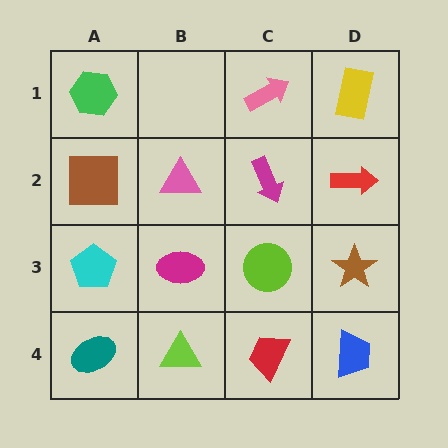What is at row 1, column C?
A pink arrow.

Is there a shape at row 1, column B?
No, that cell is empty.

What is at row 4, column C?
A red trapezoid.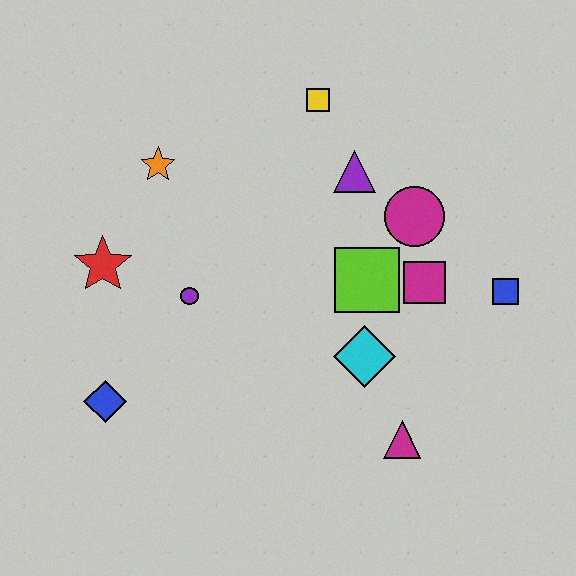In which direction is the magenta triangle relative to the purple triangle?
The magenta triangle is below the purple triangle.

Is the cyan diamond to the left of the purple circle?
No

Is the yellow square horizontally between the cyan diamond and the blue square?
No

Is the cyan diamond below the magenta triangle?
No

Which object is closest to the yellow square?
The purple triangle is closest to the yellow square.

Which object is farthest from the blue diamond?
The blue square is farthest from the blue diamond.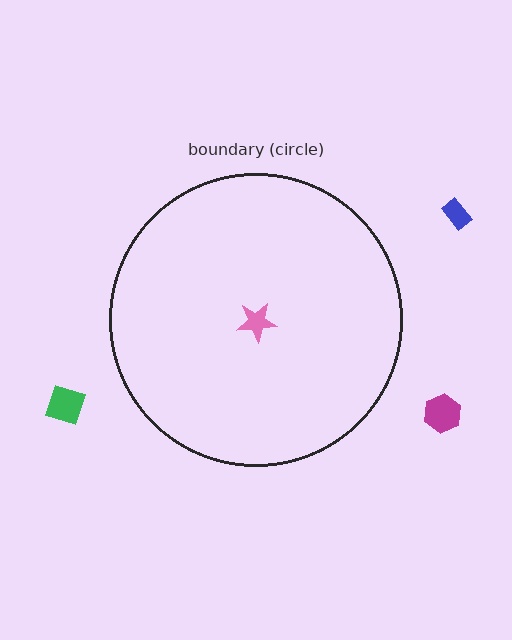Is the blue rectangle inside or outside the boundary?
Outside.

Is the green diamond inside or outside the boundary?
Outside.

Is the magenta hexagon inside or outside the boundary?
Outside.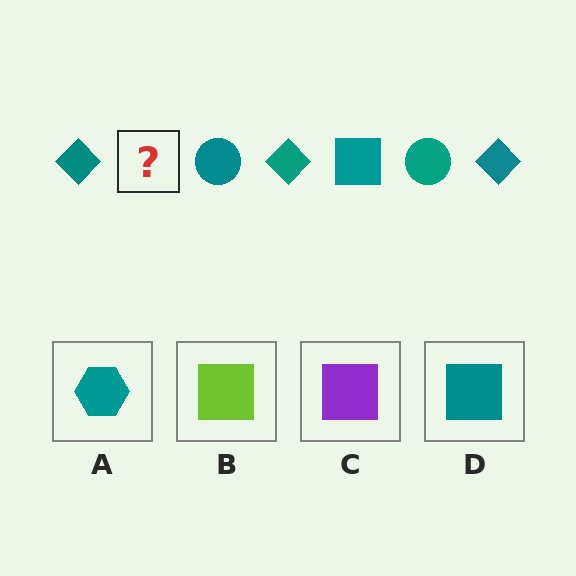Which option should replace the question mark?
Option D.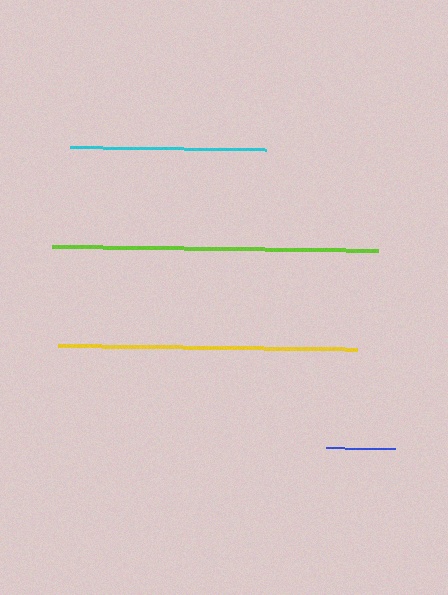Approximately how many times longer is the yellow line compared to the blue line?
The yellow line is approximately 4.3 times the length of the blue line.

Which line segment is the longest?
The lime line is the longest at approximately 326 pixels.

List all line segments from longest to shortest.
From longest to shortest: lime, yellow, cyan, blue.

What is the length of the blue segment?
The blue segment is approximately 70 pixels long.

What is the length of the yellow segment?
The yellow segment is approximately 298 pixels long.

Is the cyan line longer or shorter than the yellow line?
The yellow line is longer than the cyan line.